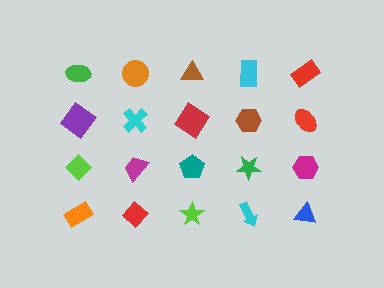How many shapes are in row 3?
5 shapes.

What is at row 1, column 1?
A green ellipse.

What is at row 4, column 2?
A red diamond.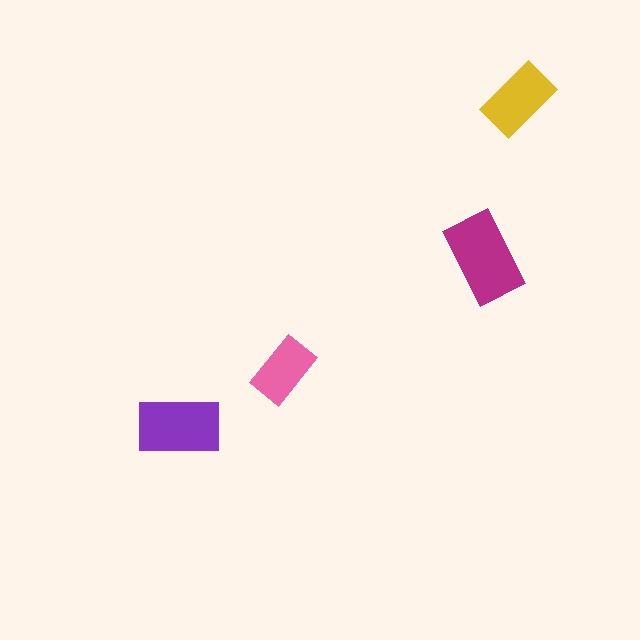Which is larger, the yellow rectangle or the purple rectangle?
The purple one.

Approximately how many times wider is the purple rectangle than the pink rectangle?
About 1.5 times wider.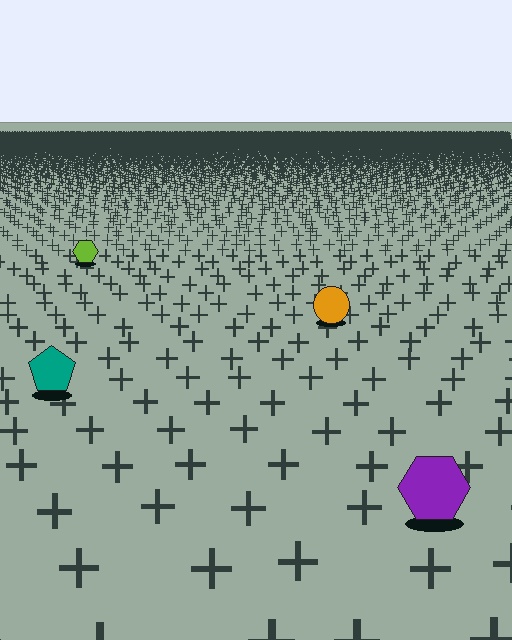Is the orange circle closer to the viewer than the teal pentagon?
No. The teal pentagon is closer — you can tell from the texture gradient: the ground texture is coarser near it.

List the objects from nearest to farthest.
From nearest to farthest: the purple hexagon, the teal pentagon, the orange circle, the lime hexagon.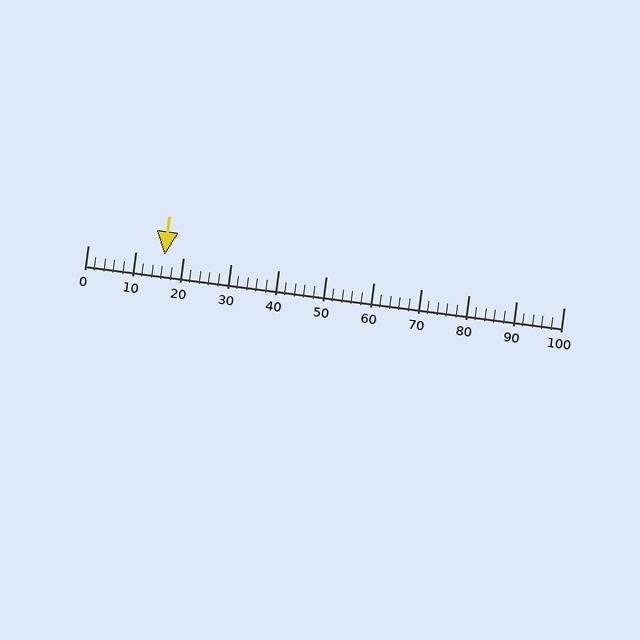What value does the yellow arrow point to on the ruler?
The yellow arrow points to approximately 16.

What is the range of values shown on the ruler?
The ruler shows values from 0 to 100.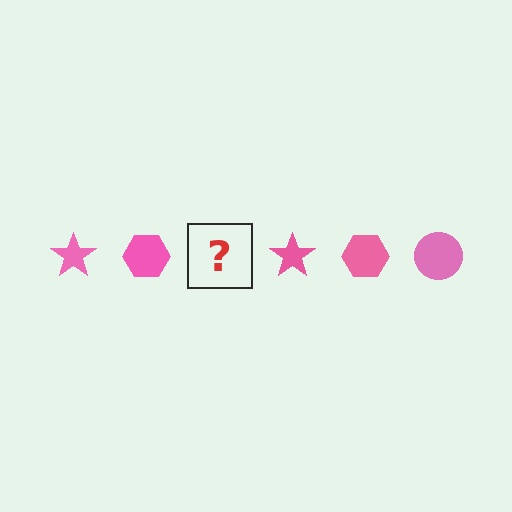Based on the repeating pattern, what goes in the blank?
The blank should be a pink circle.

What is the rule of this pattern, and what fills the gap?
The rule is that the pattern cycles through star, hexagon, circle shapes in pink. The gap should be filled with a pink circle.